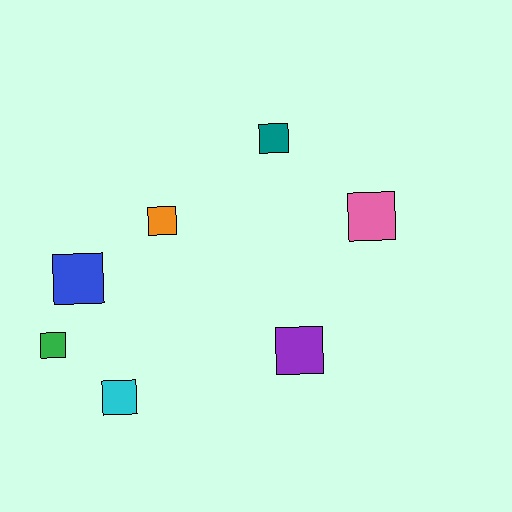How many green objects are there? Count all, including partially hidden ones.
There is 1 green object.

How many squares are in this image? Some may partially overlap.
There are 7 squares.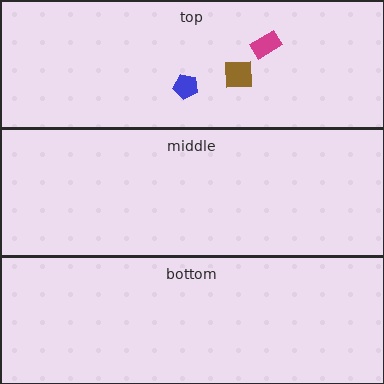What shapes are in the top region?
The magenta rectangle, the brown square, the blue pentagon.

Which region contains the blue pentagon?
The top region.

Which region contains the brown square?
The top region.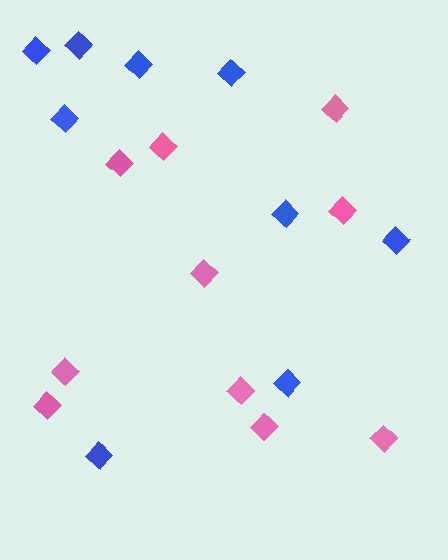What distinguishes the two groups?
There are 2 groups: one group of pink diamonds (10) and one group of blue diamonds (9).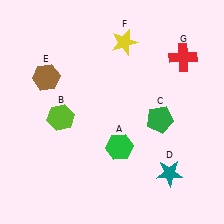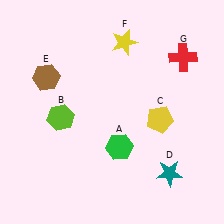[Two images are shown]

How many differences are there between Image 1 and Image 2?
There is 1 difference between the two images.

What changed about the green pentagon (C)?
In Image 1, C is green. In Image 2, it changed to yellow.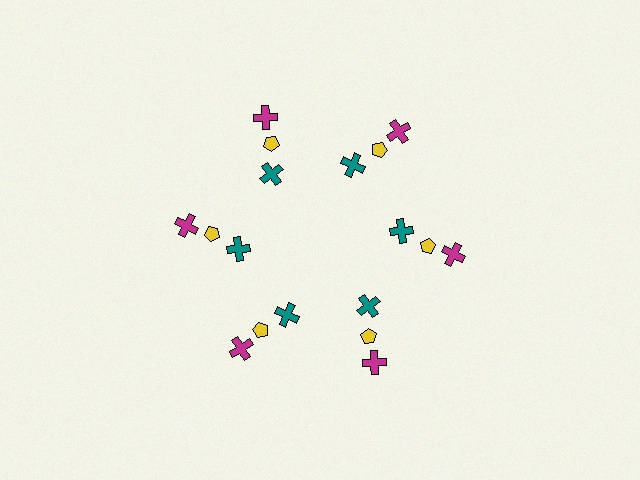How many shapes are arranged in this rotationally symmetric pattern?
There are 18 shapes, arranged in 6 groups of 3.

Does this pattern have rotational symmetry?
Yes, this pattern has 6-fold rotational symmetry. It looks the same after rotating 60 degrees around the center.